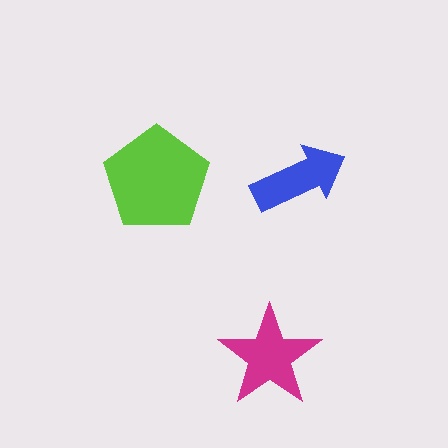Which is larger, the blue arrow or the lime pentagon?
The lime pentagon.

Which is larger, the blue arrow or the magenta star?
The magenta star.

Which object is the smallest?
The blue arrow.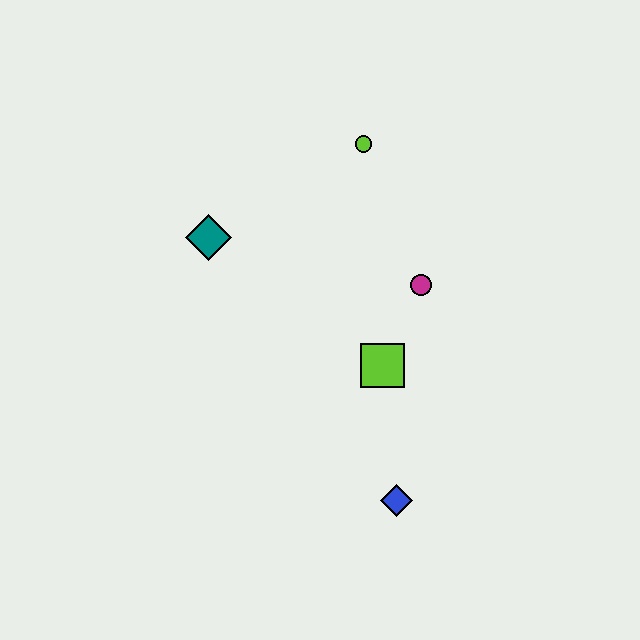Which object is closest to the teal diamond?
The lime circle is closest to the teal diamond.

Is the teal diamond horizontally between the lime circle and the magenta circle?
No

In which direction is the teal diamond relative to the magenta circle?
The teal diamond is to the left of the magenta circle.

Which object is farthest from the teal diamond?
The blue diamond is farthest from the teal diamond.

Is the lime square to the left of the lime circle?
No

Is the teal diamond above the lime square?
Yes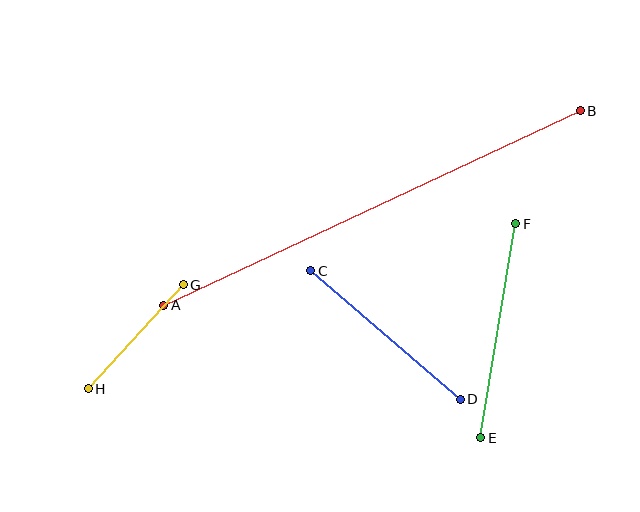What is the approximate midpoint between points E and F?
The midpoint is at approximately (498, 331) pixels.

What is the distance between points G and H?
The distance is approximately 141 pixels.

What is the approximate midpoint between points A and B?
The midpoint is at approximately (372, 208) pixels.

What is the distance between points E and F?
The distance is approximately 217 pixels.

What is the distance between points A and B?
The distance is approximately 459 pixels.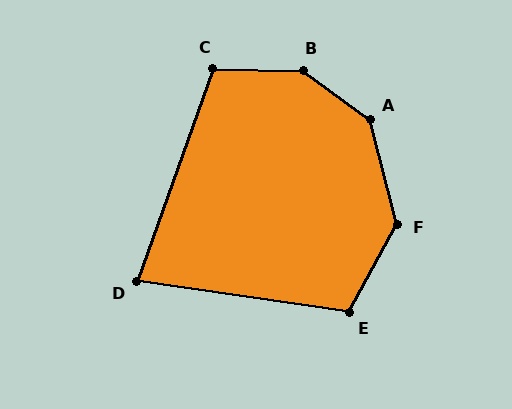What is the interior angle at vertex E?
Approximately 110 degrees (obtuse).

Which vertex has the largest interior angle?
B, at approximately 144 degrees.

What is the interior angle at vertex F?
Approximately 137 degrees (obtuse).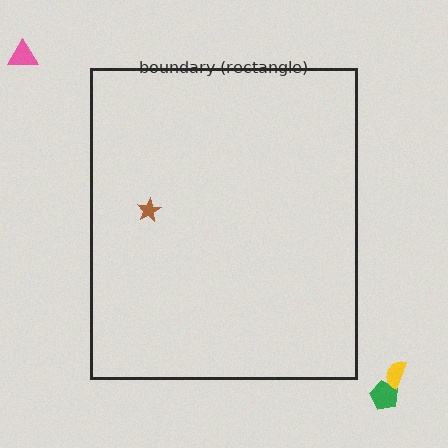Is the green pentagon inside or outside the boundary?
Outside.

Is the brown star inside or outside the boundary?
Inside.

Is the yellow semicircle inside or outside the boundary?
Outside.